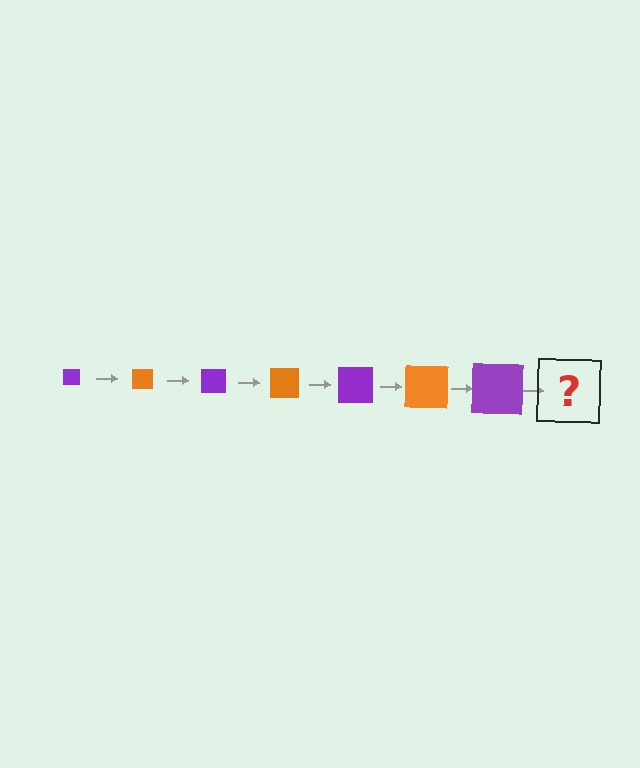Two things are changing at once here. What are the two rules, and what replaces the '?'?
The two rules are that the square grows larger each step and the color cycles through purple and orange. The '?' should be an orange square, larger than the previous one.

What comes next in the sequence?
The next element should be an orange square, larger than the previous one.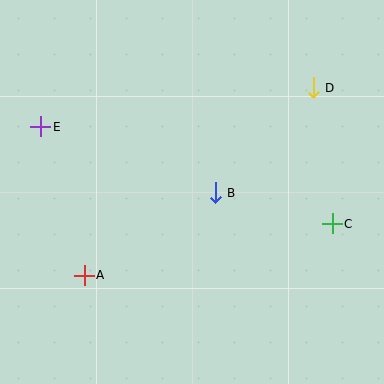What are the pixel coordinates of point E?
Point E is at (41, 127).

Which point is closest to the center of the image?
Point B at (215, 193) is closest to the center.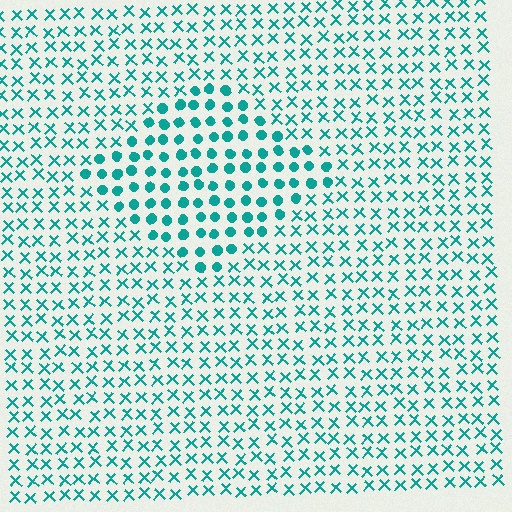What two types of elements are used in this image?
The image uses circles inside the diamond region and X marks outside it.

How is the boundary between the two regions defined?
The boundary is defined by a change in element shape: circles inside vs. X marks outside. All elements share the same color and spacing.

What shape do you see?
I see a diamond.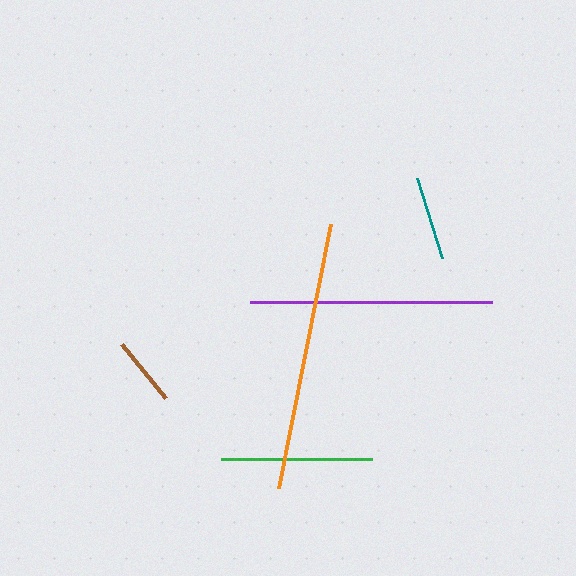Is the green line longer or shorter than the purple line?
The purple line is longer than the green line.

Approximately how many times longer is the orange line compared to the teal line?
The orange line is approximately 3.2 times the length of the teal line.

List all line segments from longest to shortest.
From longest to shortest: orange, purple, green, teal, brown.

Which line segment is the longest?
The orange line is the longest at approximately 269 pixels.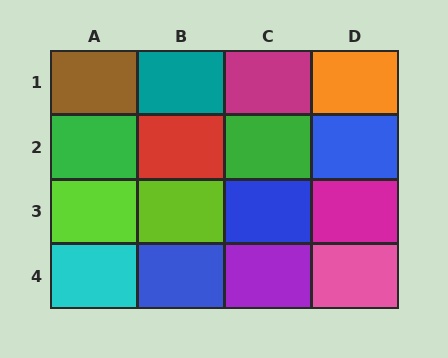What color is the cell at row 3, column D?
Magenta.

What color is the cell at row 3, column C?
Blue.